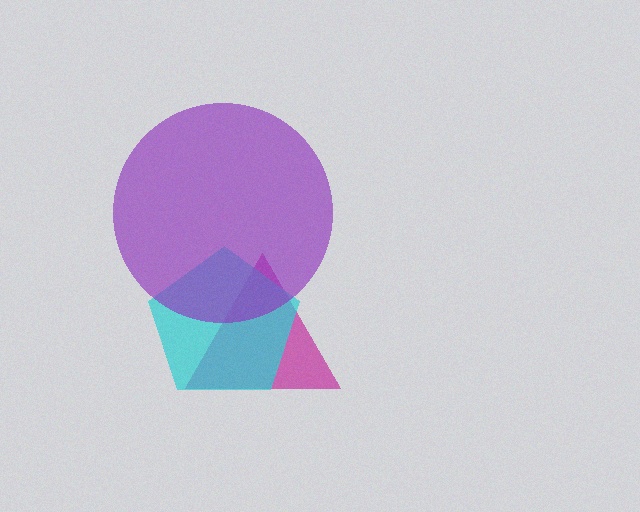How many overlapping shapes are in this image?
There are 3 overlapping shapes in the image.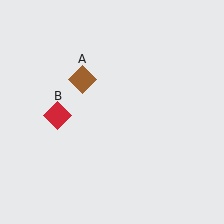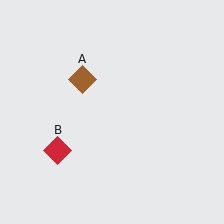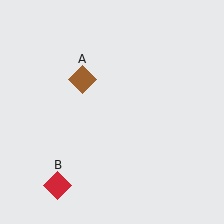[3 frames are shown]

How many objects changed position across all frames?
1 object changed position: red diamond (object B).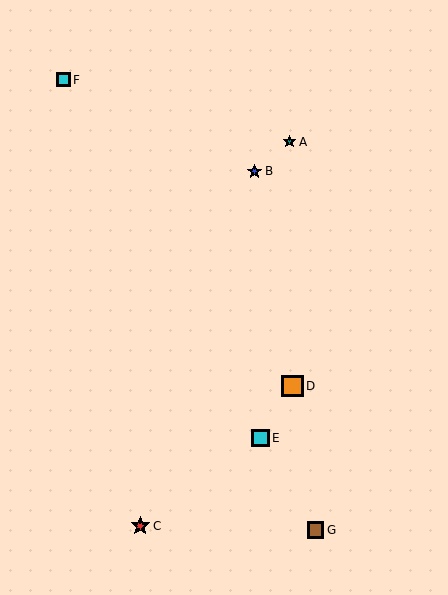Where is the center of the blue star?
The center of the blue star is at (255, 171).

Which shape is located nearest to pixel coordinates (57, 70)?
The cyan square (labeled F) at (63, 80) is nearest to that location.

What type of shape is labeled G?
Shape G is a brown square.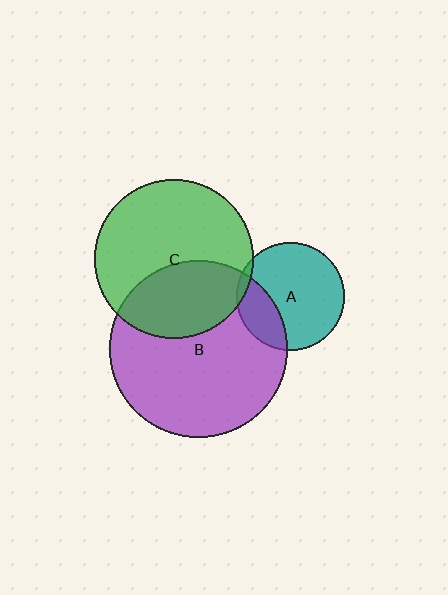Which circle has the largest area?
Circle B (purple).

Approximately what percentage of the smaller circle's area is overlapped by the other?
Approximately 35%.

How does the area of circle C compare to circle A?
Approximately 2.2 times.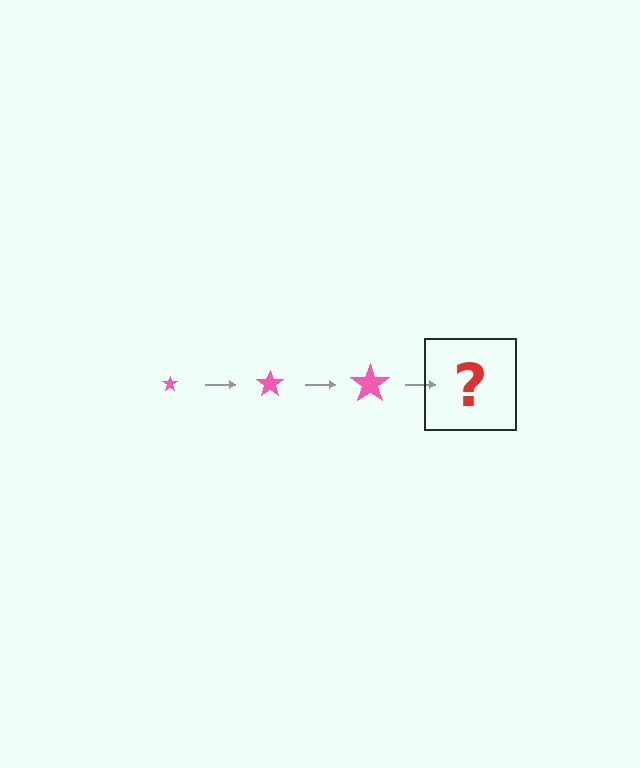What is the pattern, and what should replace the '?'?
The pattern is that the star gets progressively larger each step. The '?' should be a pink star, larger than the previous one.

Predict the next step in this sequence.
The next step is a pink star, larger than the previous one.